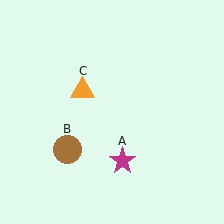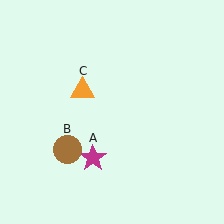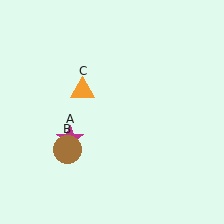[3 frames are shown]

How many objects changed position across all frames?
1 object changed position: magenta star (object A).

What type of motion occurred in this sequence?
The magenta star (object A) rotated clockwise around the center of the scene.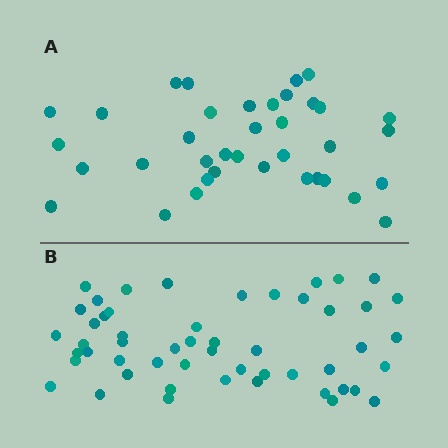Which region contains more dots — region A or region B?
Region B (the bottom region) has more dots.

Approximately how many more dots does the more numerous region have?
Region B has approximately 15 more dots than region A.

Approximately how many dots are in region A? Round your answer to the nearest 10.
About 40 dots. (The exact count is 37, which rounds to 40.)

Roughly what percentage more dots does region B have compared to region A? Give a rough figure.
About 40% more.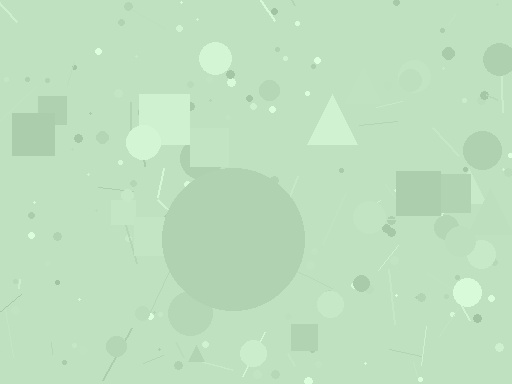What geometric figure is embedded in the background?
A circle is embedded in the background.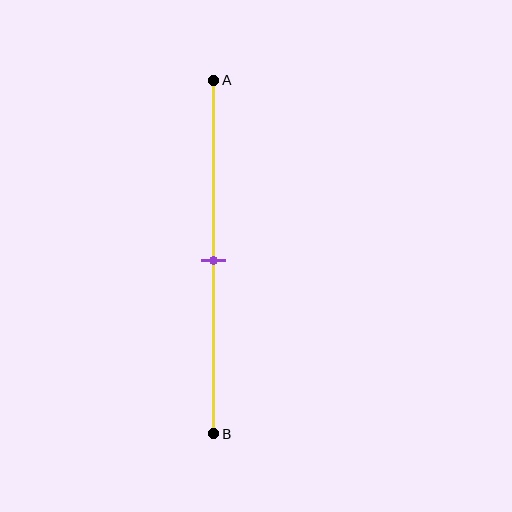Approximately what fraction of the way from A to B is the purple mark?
The purple mark is approximately 50% of the way from A to B.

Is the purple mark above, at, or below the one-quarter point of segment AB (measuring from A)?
The purple mark is below the one-quarter point of segment AB.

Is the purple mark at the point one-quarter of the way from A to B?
No, the mark is at about 50% from A, not at the 25% one-quarter point.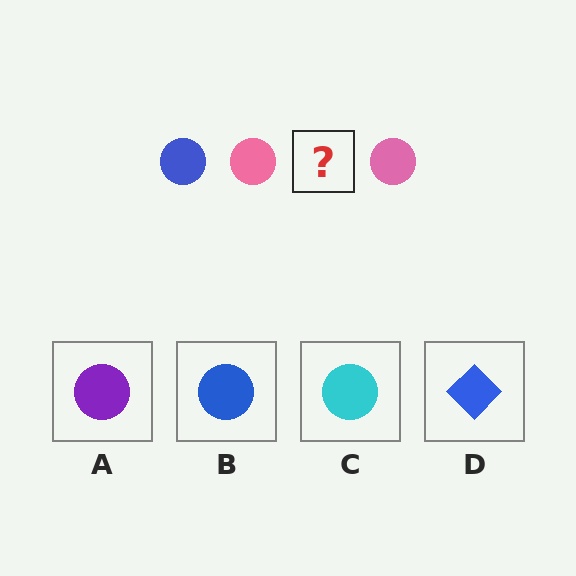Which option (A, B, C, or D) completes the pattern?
B.